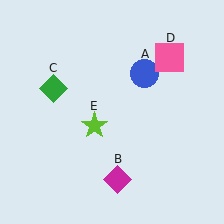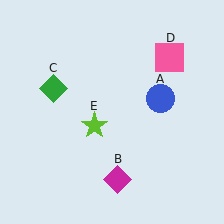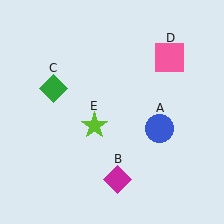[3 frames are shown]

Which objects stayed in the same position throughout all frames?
Magenta diamond (object B) and green diamond (object C) and pink square (object D) and lime star (object E) remained stationary.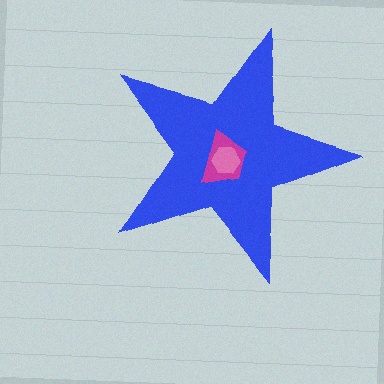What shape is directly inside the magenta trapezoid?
The pink hexagon.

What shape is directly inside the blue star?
The magenta trapezoid.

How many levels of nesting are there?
3.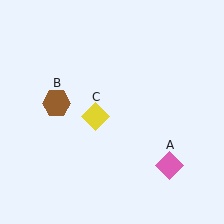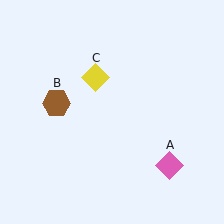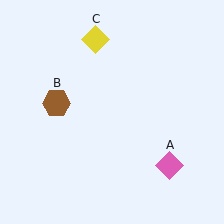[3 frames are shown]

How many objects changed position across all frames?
1 object changed position: yellow diamond (object C).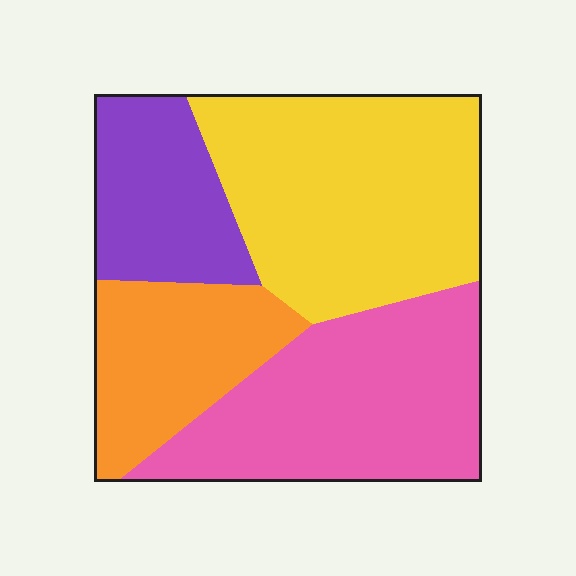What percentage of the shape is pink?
Pink takes up about one third (1/3) of the shape.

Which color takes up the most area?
Yellow, at roughly 35%.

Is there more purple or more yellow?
Yellow.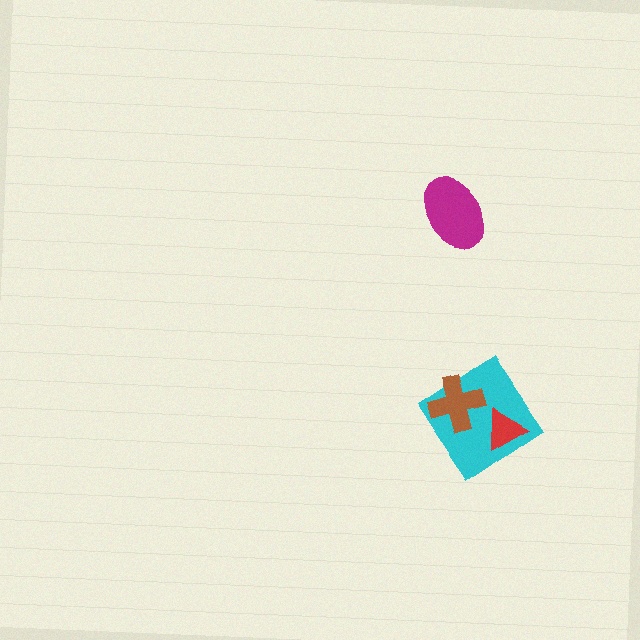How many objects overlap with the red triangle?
1 object overlaps with the red triangle.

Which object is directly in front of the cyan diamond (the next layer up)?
The brown cross is directly in front of the cyan diamond.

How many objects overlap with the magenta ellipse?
0 objects overlap with the magenta ellipse.